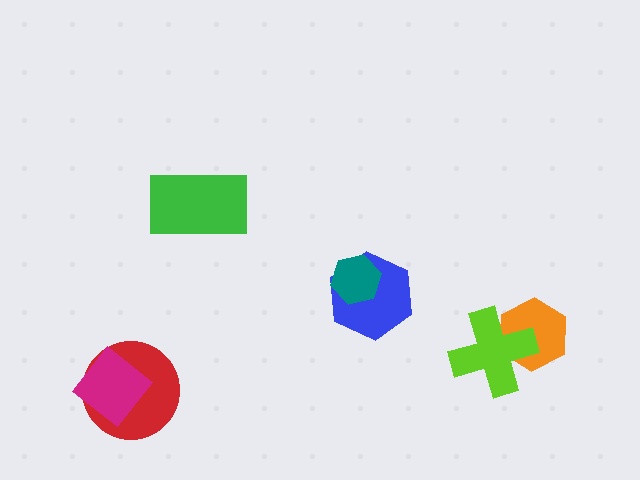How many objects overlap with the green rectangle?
0 objects overlap with the green rectangle.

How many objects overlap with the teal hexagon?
1 object overlaps with the teal hexagon.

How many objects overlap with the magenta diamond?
1 object overlaps with the magenta diamond.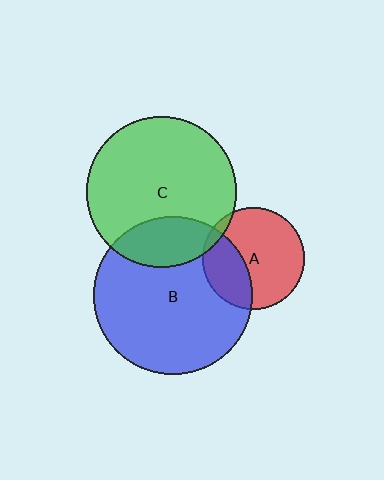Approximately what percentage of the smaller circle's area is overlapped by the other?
Approximately 5%.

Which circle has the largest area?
Circle B (blue).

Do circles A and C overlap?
Yes.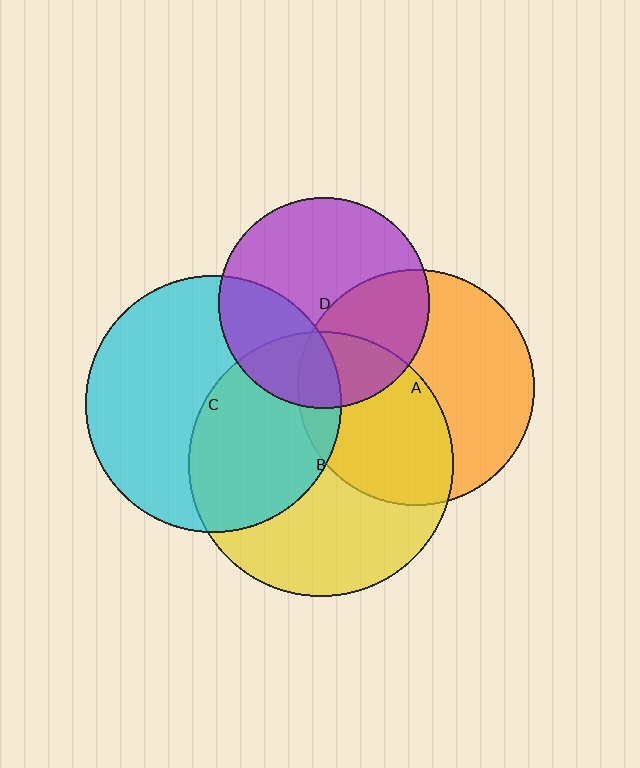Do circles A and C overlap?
Yes.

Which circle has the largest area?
Circle B (yellow).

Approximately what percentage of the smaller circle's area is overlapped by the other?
Approximately 10%.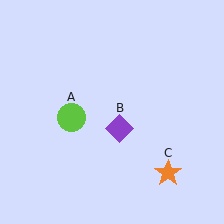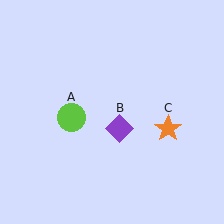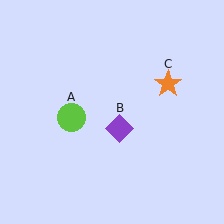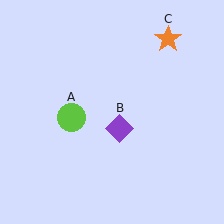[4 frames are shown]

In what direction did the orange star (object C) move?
The orange star (object C) moved up.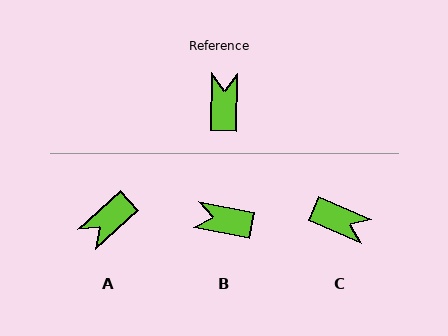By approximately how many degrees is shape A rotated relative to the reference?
Approximately 134 degrees counter-clockwise.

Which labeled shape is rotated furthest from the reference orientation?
A, about 134 degrees away.